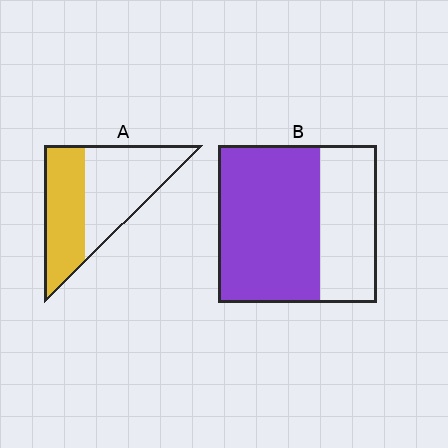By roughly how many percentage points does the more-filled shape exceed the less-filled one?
By roughly 20 percentage points (B over A).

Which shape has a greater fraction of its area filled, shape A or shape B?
Shape B.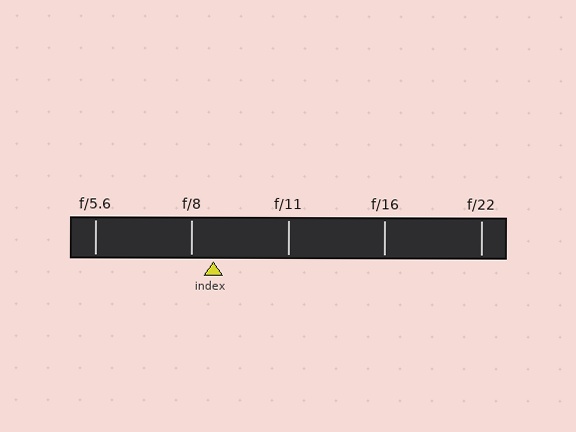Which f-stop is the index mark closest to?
The index mark is closest to f/8.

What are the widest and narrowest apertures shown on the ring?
The widest aperture shown is f/5.6 and the narrowest is f/22.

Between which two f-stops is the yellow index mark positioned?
The index mark is between f/8 and f/11.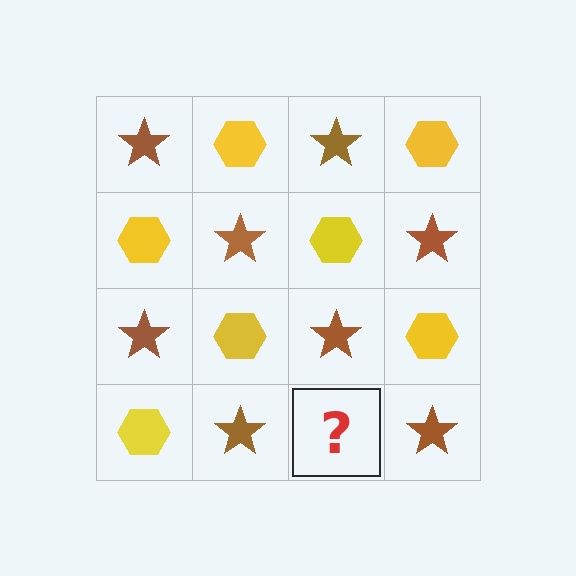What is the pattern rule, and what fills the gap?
The rule is that it alternates brown star and yellow hexagon in a checkerboard pattern. The gap should be filled with a yellow hexagon.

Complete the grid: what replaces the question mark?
The question mark should be replaced with a yellow hexagon.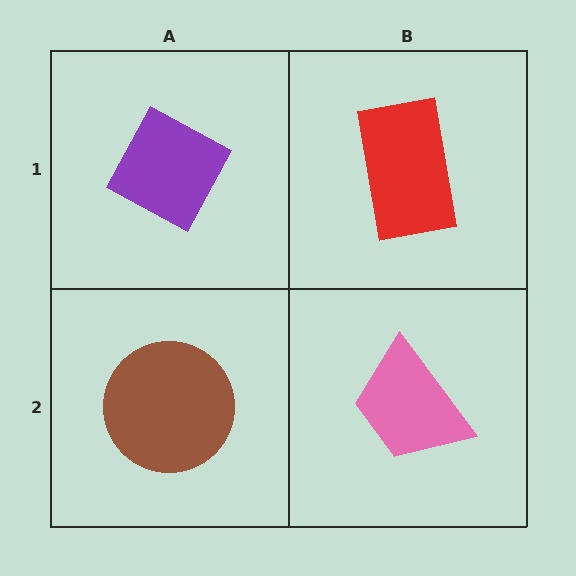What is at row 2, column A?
A brown circle.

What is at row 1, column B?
A red rectangle.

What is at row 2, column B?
A pink trapezoid.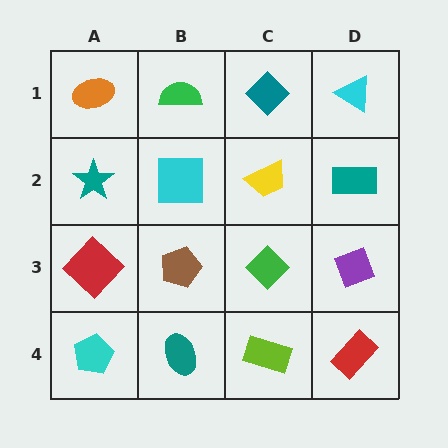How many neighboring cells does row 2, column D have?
3.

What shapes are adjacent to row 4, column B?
A brown pentagon (row 3, column B), a cyan pentagon (row 4, column A), a lime rectangle (row 4, column C).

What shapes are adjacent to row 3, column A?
A teal star (row 2, column A), a cyan pentagon (row 4, column A), a brown pentagon (row 3, column B).